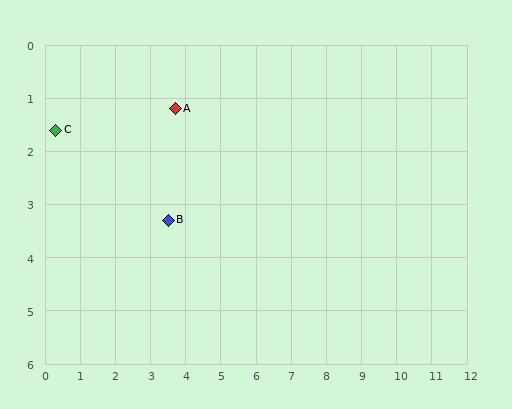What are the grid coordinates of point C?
Point C is at approximately (0.3, 1.6).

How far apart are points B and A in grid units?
Points B and A are about 2.1 grid units apart.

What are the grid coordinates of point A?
Point A is at approximately (3.7, 1.2).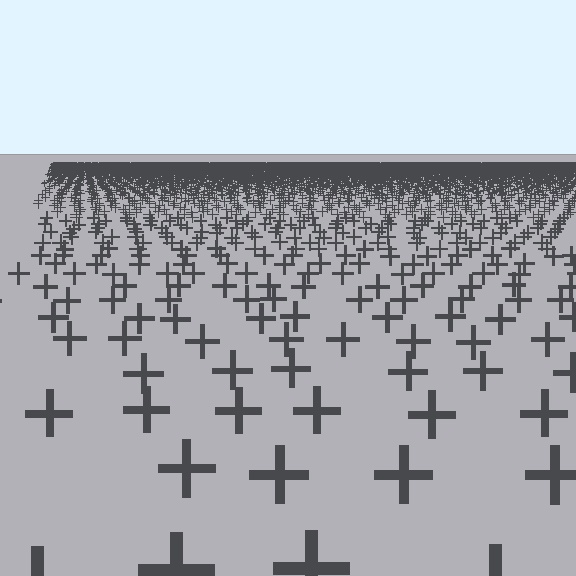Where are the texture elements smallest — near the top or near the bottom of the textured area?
Near the top.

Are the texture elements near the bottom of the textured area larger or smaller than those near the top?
Larger. Near the bottom, elements are closer to the viewer and appear at a bigger on-screen size.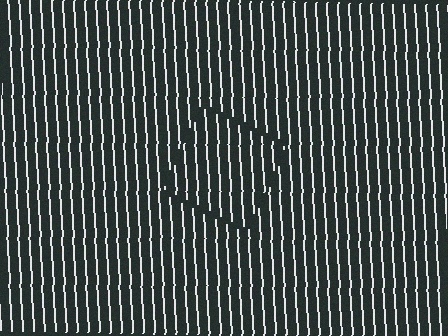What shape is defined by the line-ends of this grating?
An illusory square. The interior of the shape contains the same grating, shifted by half a period — the contour is defined by the phase discontinuity where line-ends from the inner and outer gratings abut.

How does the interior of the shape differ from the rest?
The interior of the shape contains the same grating, shifted by half a period — the contour is defined by the phase discontinuity where line-ends from the inner and outer gratings abut.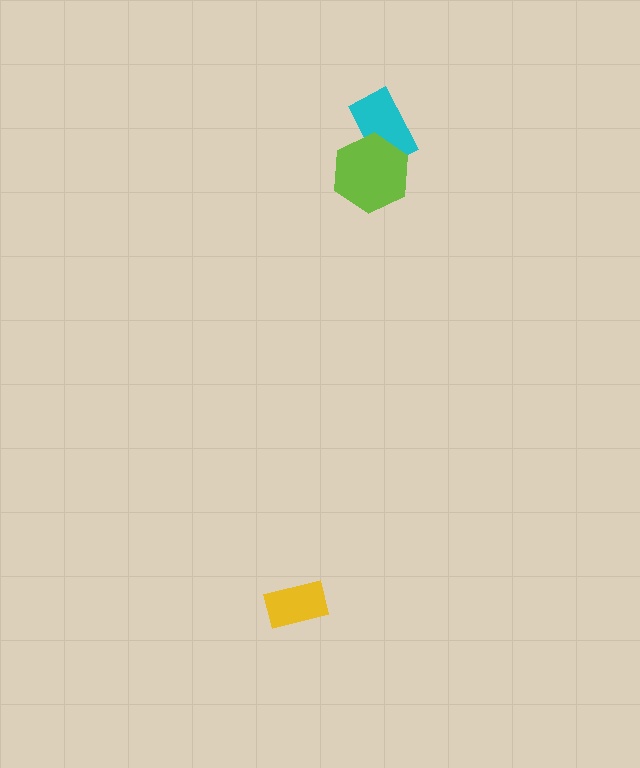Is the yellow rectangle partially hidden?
No, no other shape covers it.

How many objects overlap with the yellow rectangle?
0 objects overlap with the yellow rectangle.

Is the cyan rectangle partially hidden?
Yes, it is partially covered by another shape.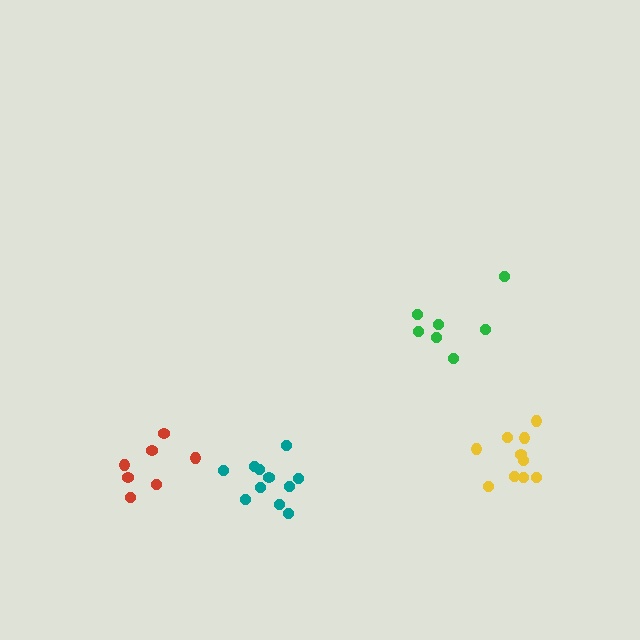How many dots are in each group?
Group 1: 11 dots, Group 2: 7 dots, Group 3: 10 dots, Group 4: 7 dots (35 total).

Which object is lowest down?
The teal cluster is bottommost.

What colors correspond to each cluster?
The clusters are colored: teal, red, yellow, green.